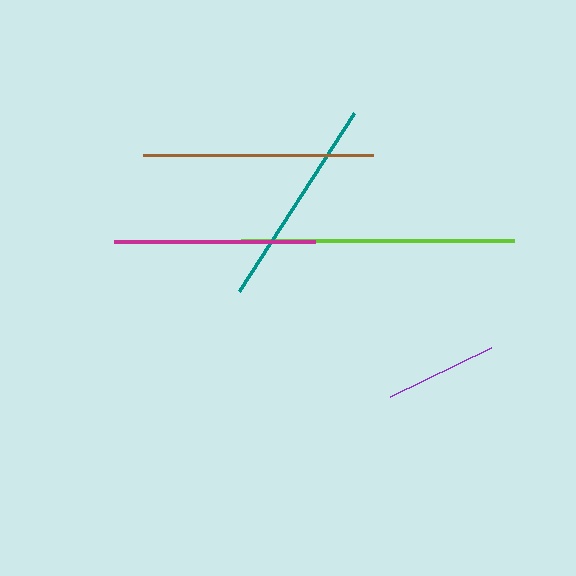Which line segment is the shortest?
The purple line is the shortest at approximately 112 pixels.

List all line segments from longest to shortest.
From longest to shortest: lime, brown, teal, magenta, purple.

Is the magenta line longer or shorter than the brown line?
The brown line is longer than the magenta line.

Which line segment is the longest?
The lime line is the longest at approximately 273 pixels.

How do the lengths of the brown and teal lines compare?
The brown and teal lines are approximately the same length.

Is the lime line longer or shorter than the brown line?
The lime line is longer than the brown line.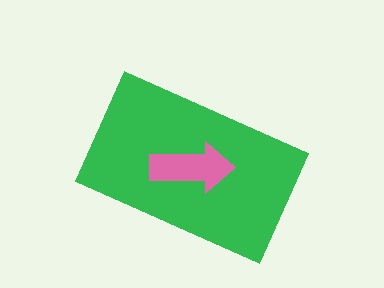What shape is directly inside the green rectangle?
The pink arrow.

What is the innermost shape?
The pink arrow.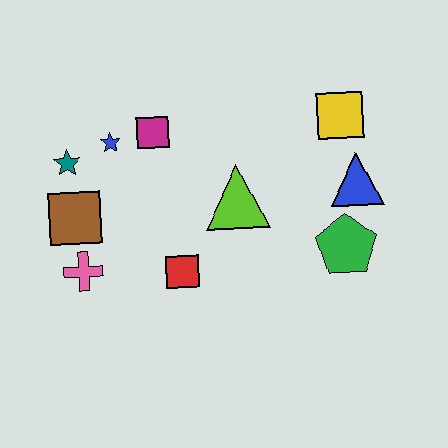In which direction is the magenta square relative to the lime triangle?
The magenta square is to the left of the lime triangle.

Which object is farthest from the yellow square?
The pink cross is farthest from the yellow square.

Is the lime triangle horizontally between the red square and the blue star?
No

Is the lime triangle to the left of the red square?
No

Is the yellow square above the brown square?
Yes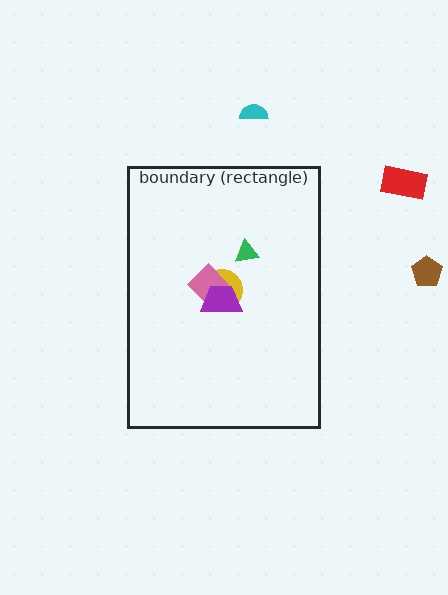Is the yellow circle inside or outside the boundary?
Inside.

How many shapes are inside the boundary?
4 inside, 3 outside.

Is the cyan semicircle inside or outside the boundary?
Outside.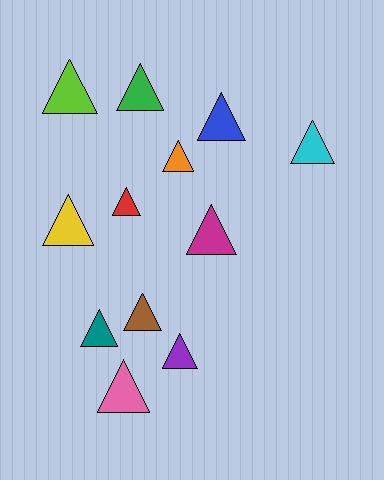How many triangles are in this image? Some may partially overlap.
There are 12 triangles.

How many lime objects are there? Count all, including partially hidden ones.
There is 1 lime object.